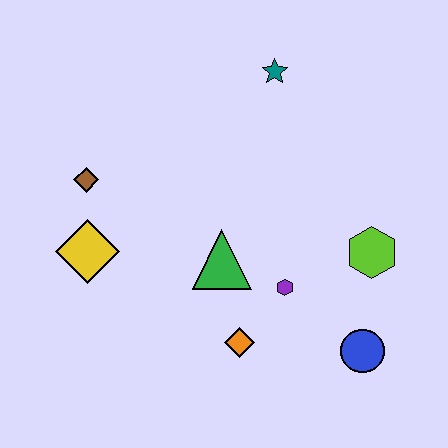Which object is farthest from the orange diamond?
The teal star is farthest from the orange diamond.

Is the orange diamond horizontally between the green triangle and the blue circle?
Yes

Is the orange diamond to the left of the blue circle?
Yes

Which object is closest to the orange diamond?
The purple hexagon is closest to the orange diamond.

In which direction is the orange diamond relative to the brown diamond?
The orange diamond is below the brown diamond.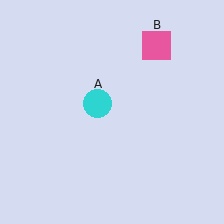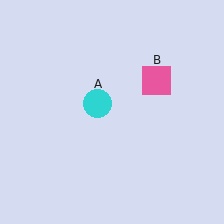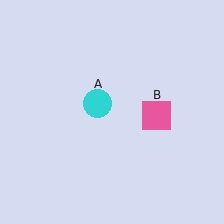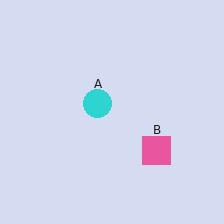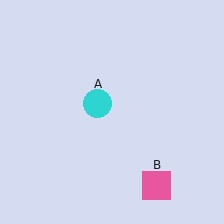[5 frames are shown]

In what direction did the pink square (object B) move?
The pink square (object B) moved down.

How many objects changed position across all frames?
1 object changed position: pink square (object B).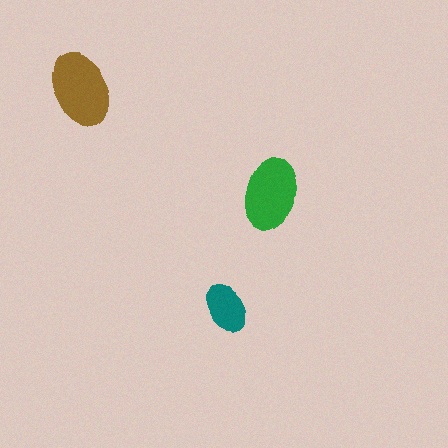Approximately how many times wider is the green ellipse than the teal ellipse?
About 1.5 times wider.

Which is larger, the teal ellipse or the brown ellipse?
The brown one.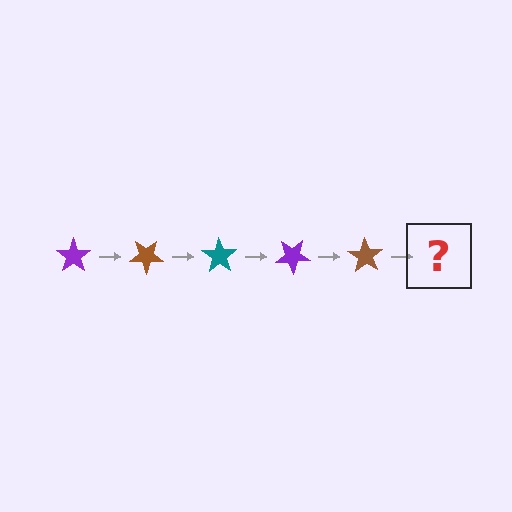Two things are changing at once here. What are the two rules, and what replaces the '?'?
The two rules are that it rotates 35 degrees each step and the color cycles through purple, brown, and teal. The '?' should be a teal star, rotated 175 degrees from the start.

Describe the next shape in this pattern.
It should be a teal star, rotated 175 degrees from the start.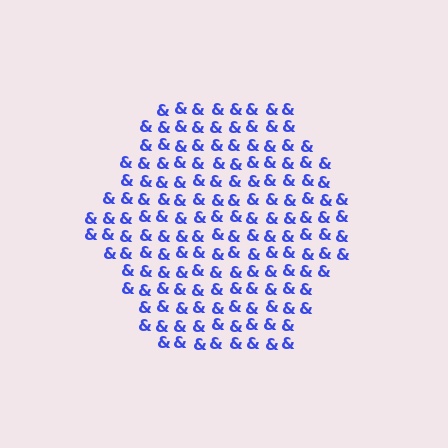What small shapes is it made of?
It is made of small ampersands.